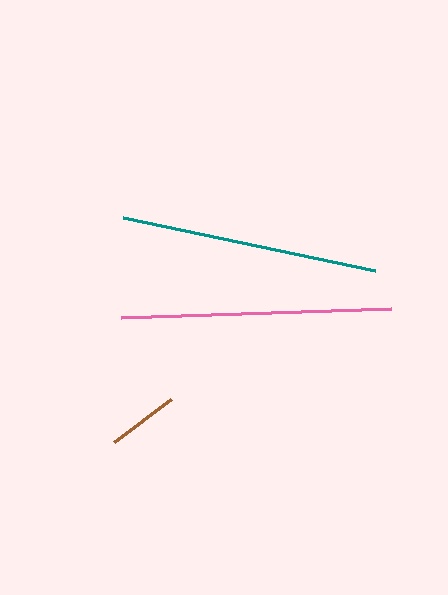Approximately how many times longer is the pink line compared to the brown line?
The pink line is approximately 3.8 times the length of the brown line.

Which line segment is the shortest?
The brown line is the shortest at approximately 71 pixels.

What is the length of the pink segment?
The pink segment is approximately 269 pixels long.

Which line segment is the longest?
The pink line is the longest at approximately 269 pixels.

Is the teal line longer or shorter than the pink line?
The pink line is longer than the teal line.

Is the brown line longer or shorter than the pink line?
The pink line is longer than the brown line.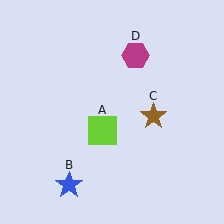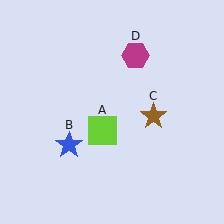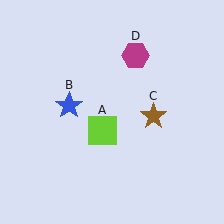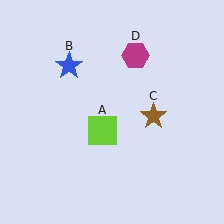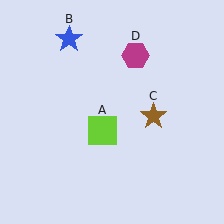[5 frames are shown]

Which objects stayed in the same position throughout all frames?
Lime square (object A) and brown star (object C) and magenta hexagon (object D) remained stationary.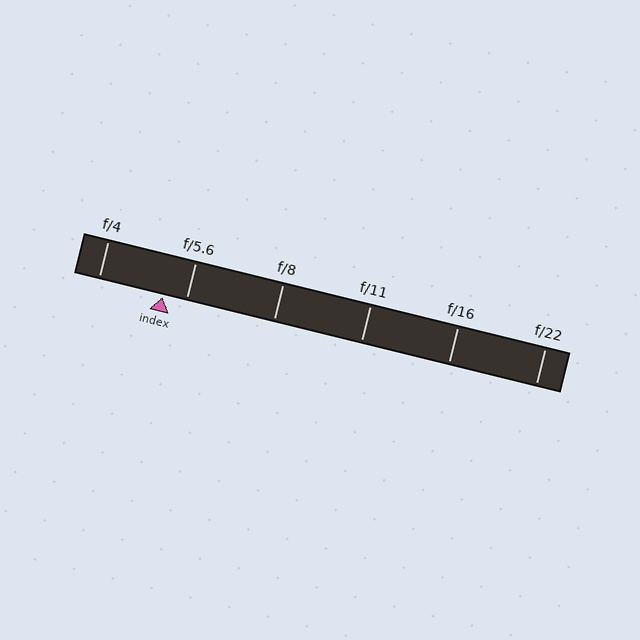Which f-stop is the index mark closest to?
The index mark is closest to f/5.6.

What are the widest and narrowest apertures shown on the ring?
The widest aperture shown is f/4 and the narrowest is f/22.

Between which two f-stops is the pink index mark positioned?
The index mark is between f/4 and f/5.6.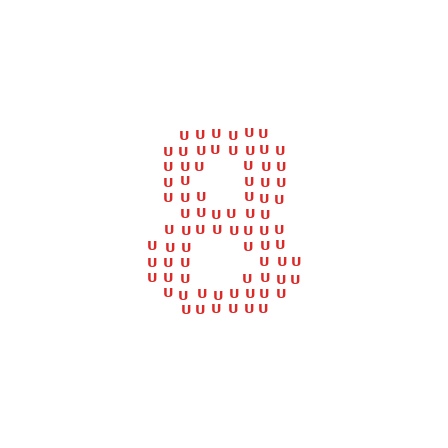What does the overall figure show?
The overall figure shows the digit 8.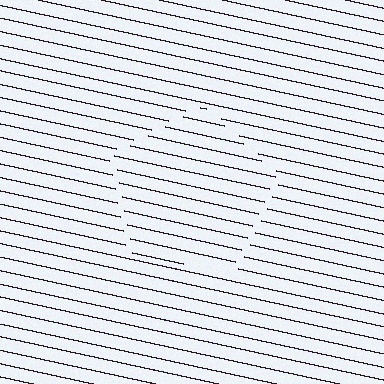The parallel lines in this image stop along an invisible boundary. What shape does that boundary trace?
An illusory pentagon. The interior of the shape contains the same grating, shifted by half a period — the contour is defined by the phase discontinuity where line-ends from the inner and outer gratings abut.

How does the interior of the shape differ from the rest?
The interior of the shape contains the same grating, shifted by half a period — the contour is defined by the phase discontinuity where line-ends from the inner and outer gratings abut.